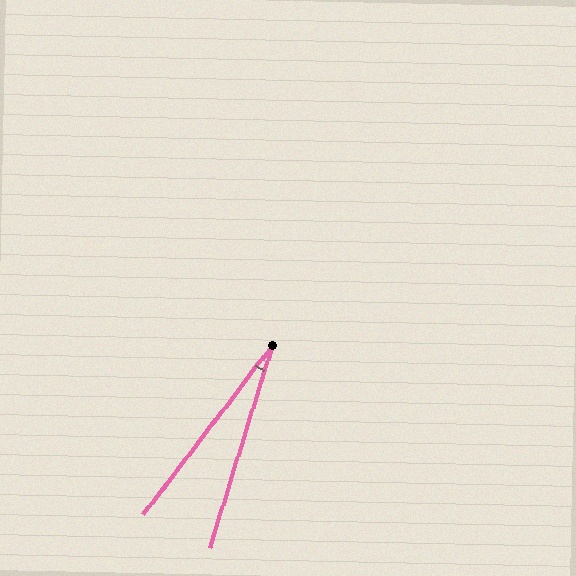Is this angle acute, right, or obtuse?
It is acute.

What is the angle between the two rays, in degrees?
Approximately 20 degrees.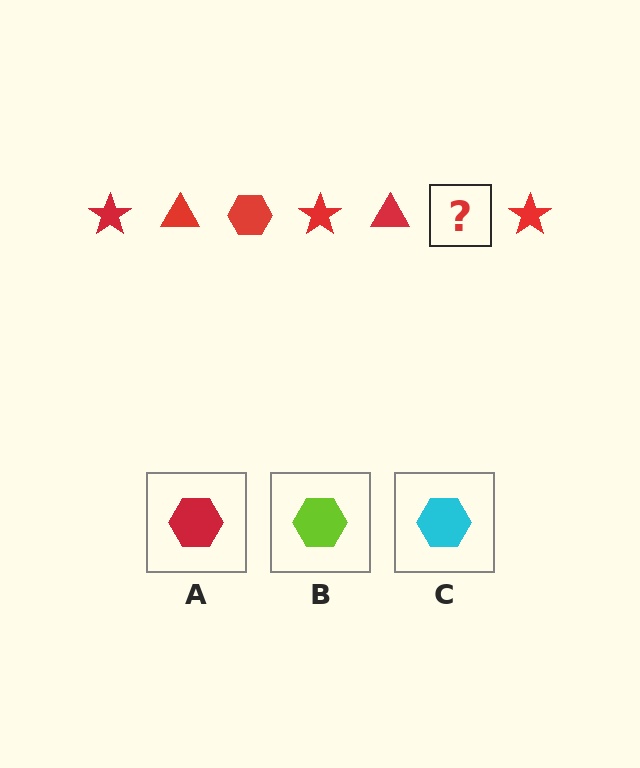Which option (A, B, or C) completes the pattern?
A.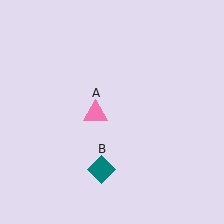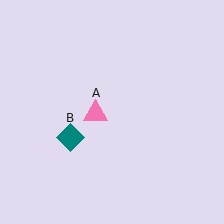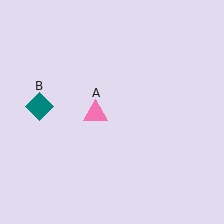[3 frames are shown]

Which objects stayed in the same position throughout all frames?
Pink triangle (object A) remained stationary.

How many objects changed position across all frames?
1 object changed position: teal diamond (object B).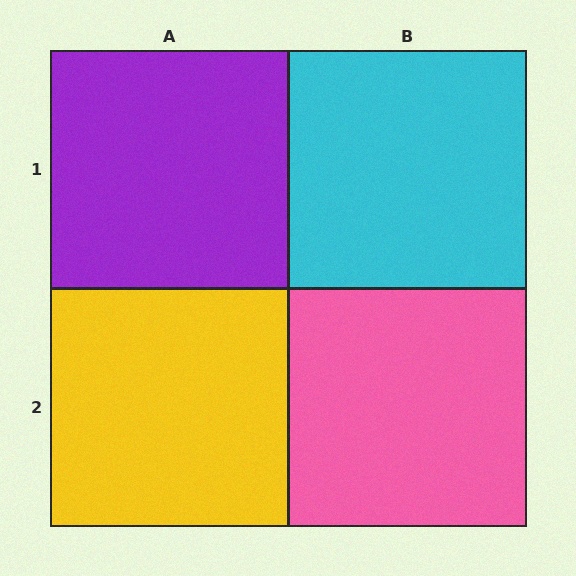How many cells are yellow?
1 cell is yellow.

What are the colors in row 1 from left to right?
Purple, cyan.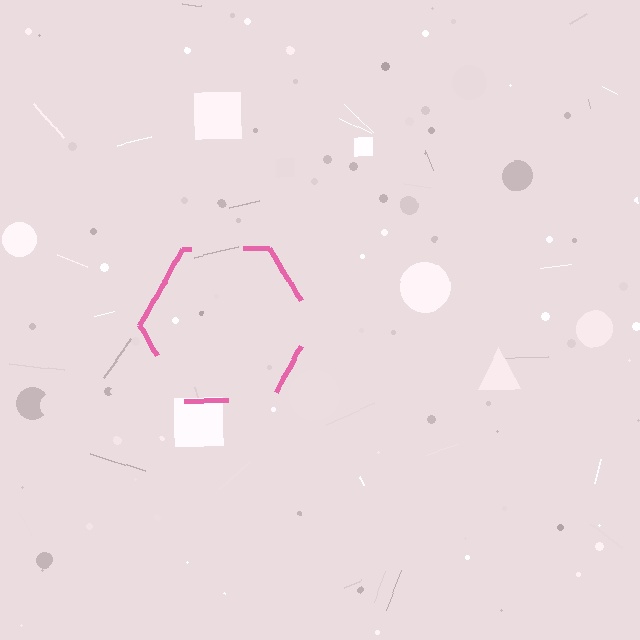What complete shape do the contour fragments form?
The contour fragments form a hexagon.